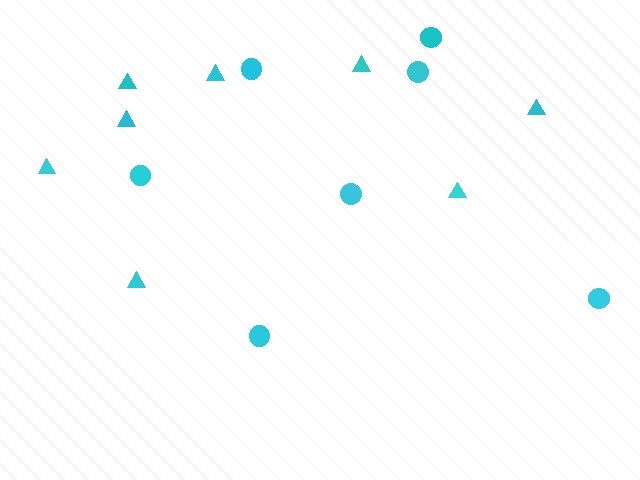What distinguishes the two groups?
There are 2 groups: one group of circles (7) and one group of triangles (8).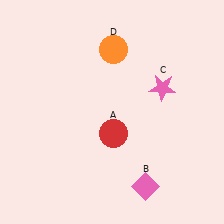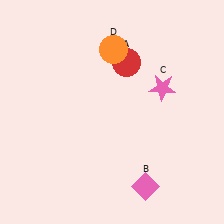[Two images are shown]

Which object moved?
The red circle (A) moved up.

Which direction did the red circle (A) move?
The red circle (A) moved up.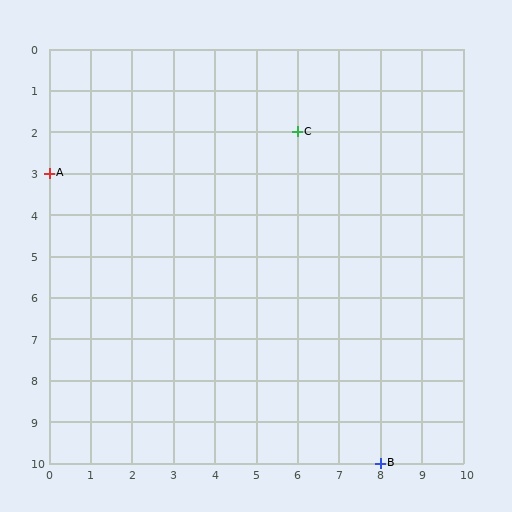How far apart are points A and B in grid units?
Points A and B are 8 columns and 7 rows apart (about 10.6 grid units diagonally).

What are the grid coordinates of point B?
Point B is at grid coordinates (8, 10).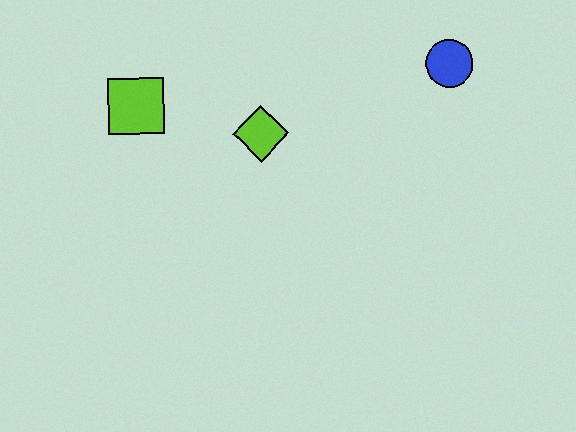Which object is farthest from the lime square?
The blue circle is farthest from the lime square.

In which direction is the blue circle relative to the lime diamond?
The blue circle is to the right of the lime diamond.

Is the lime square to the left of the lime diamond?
Yes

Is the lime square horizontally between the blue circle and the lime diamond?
No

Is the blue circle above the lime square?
Yes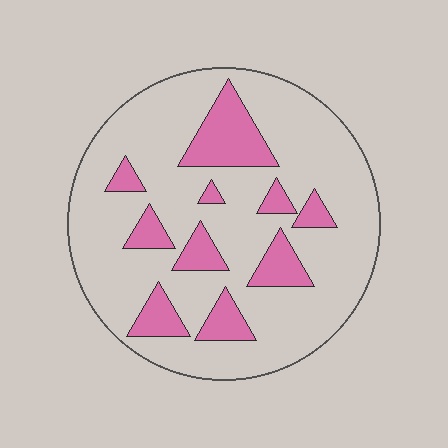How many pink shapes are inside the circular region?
10.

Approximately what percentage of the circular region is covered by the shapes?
Approximately 20%.